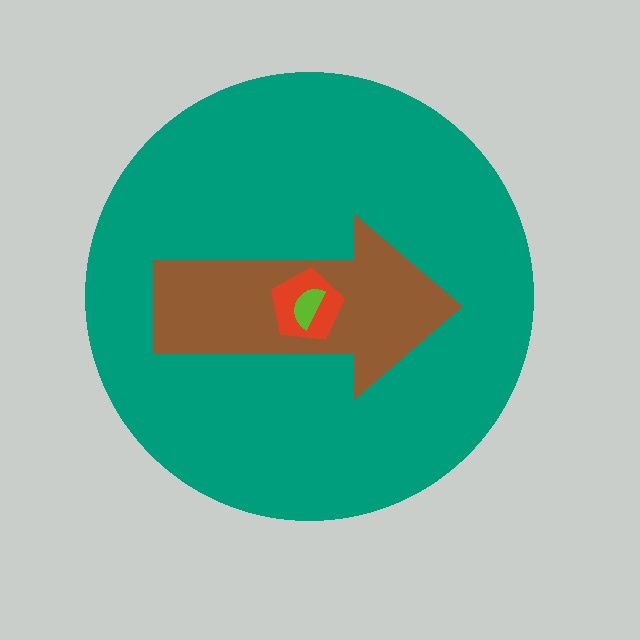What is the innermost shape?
The lime semicircle.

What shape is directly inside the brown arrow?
The red pentagon.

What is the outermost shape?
The teal circle.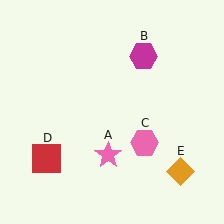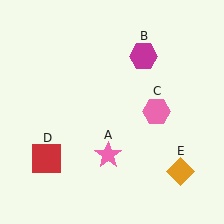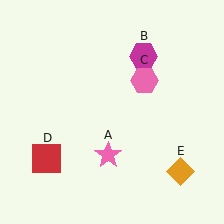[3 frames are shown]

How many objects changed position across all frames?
1 object changed position: pink hexagon (object C).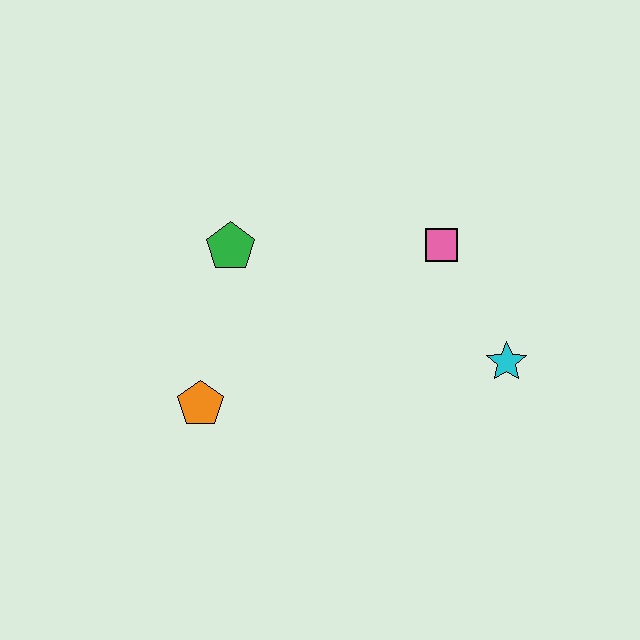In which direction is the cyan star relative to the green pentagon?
The cyan star is to the right of the green pentagon.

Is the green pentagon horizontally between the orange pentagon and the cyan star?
Yes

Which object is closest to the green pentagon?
The orange pentagon is closest to the green pentagon.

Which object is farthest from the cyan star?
The orange pentagon is farthest from the cyan star.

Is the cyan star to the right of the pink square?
Yes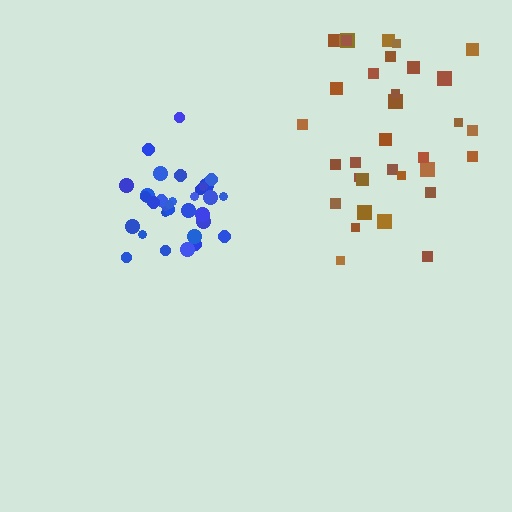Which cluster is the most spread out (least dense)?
Brown.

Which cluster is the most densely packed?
Blue.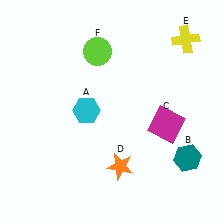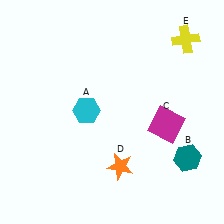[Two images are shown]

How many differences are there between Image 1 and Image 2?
There is 1 difference between the two images.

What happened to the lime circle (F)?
The lime circle (F) was removed in Image 2. It was in the top-left area of Image 1.